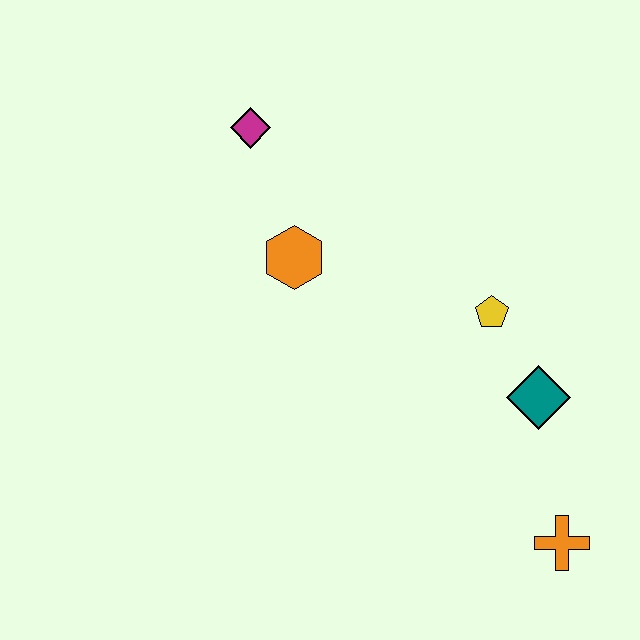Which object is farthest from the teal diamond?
The magenta diamond is farthest from the teal diamond.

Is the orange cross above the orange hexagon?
No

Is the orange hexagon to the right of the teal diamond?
No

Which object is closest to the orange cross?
The teal diamond is closest to the orange cross.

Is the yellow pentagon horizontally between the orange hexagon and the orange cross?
Yes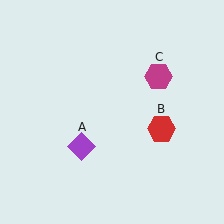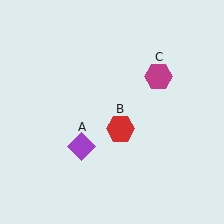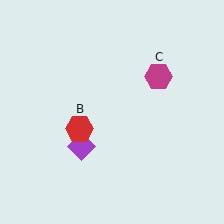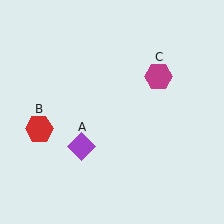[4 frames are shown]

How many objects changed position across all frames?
1 object changed position: red hexagon (object B).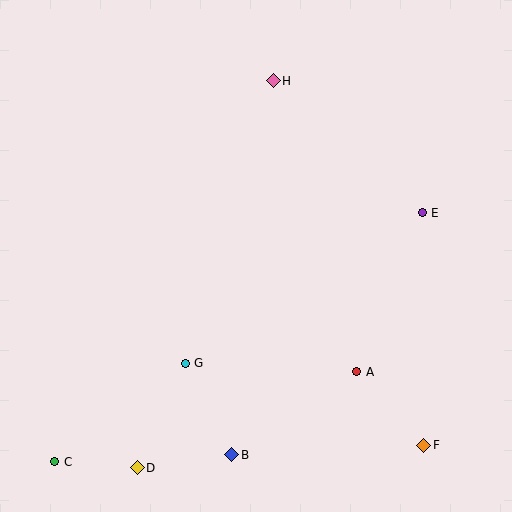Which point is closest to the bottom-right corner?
Point F is closest to the bottom-right corner.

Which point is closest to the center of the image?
Point G at (185, 363) is closest to the center.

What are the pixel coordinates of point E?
Point E is at (422, 213).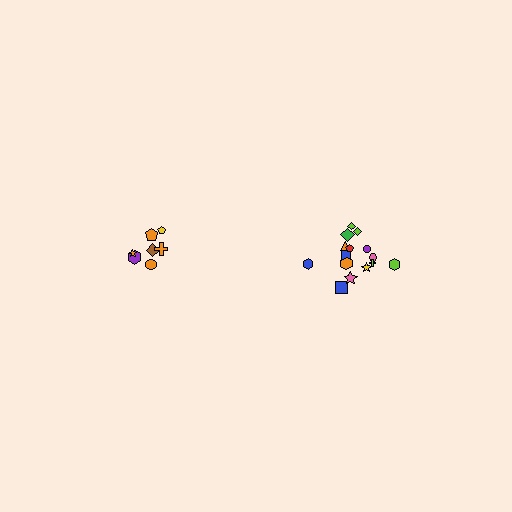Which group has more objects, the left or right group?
The right group.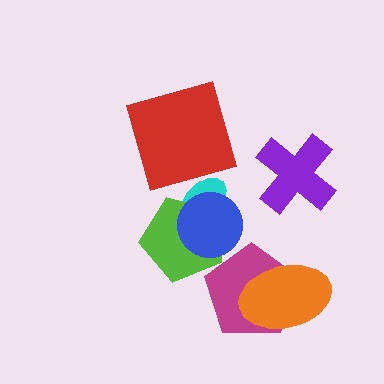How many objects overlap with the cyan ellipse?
2 objects overlap with the cyan ellipse.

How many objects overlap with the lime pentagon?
2 objects overlap with the lime pentagon.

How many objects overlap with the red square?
0 objects overlap with the red square.